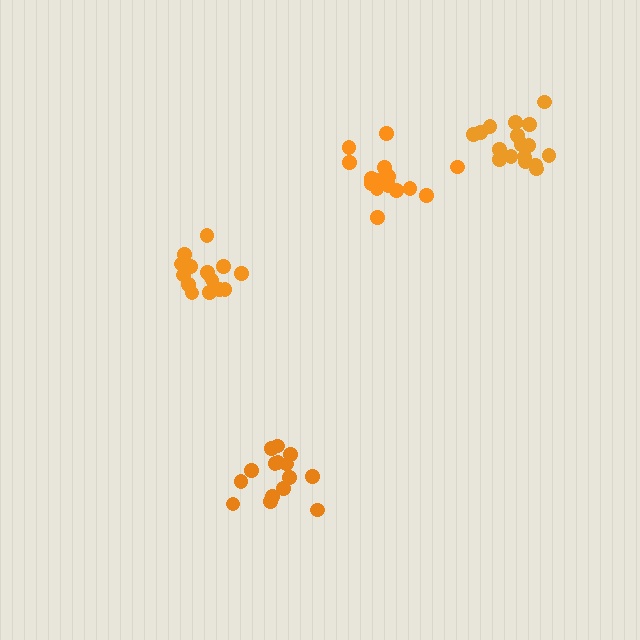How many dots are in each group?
Group 1: 15 dots, Group 2: 15 dots, Group 3: 15 dots, Group 4: 17 dots (62 total).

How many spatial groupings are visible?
There are 4 spatial groupings.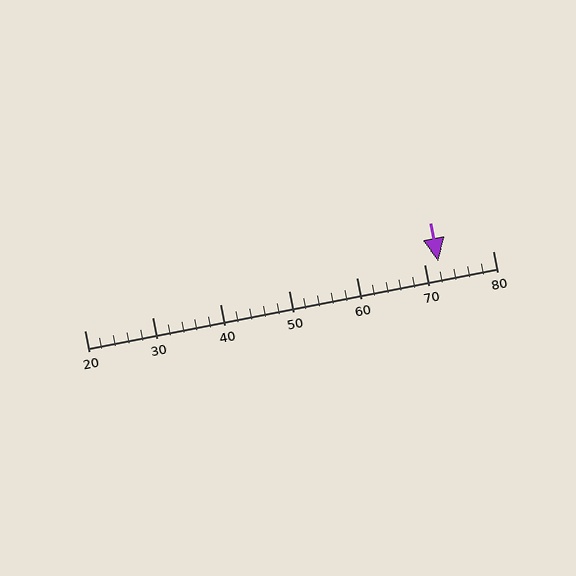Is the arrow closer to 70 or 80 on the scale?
The arrow is closer to 70.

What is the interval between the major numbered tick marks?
The major tick marks are spaced 10 units apart.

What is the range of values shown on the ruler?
The ruler shows values from 20 to 80.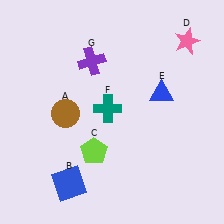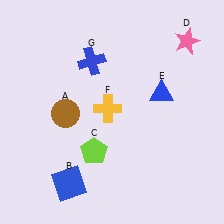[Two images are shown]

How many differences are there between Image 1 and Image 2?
There are 2 differences between the two images.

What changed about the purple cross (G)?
In Image 1, G is purple. In Image 2, it changed to blue.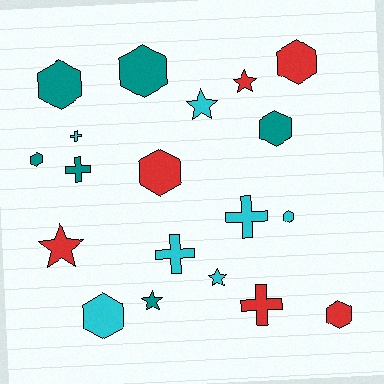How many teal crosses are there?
There is 1 teal cross.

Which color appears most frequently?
Cyan, with 7 objects.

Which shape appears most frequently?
Hexagon, with 9 objects.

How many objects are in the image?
There are 19 objects.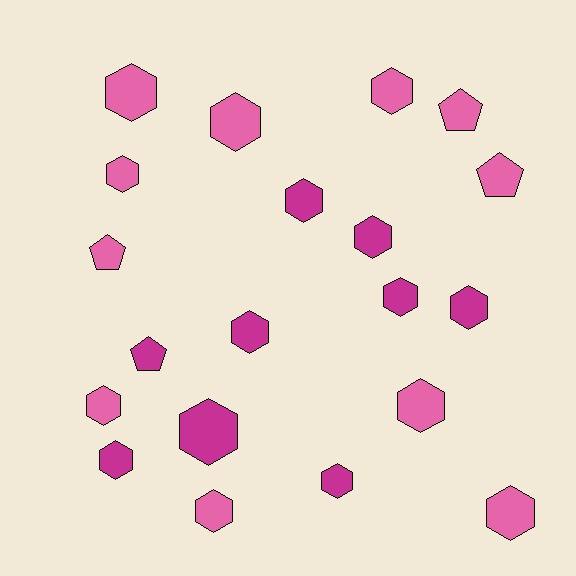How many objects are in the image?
There are 20 objects.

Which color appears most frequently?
Pink, with 11 objects.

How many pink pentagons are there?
There are 3 pink pentagons.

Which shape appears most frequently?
Hexagon, with 16 objects.